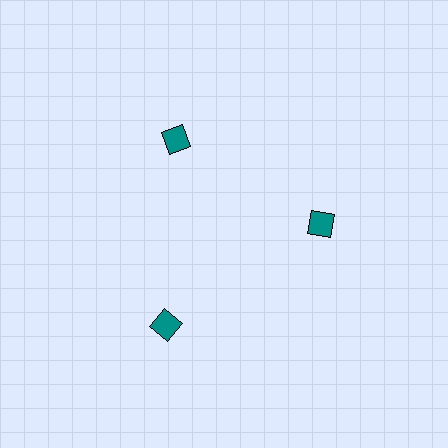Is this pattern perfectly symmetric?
No. The 3 teal squares are arranged in a ring, but one element near the 7 o'clock position is pushed outward from the center, breaking the 3-fold rotational symmetry.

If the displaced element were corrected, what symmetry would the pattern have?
It would have 3-fold rotational symmetry — the pattern would map onto itself every 120 degrees.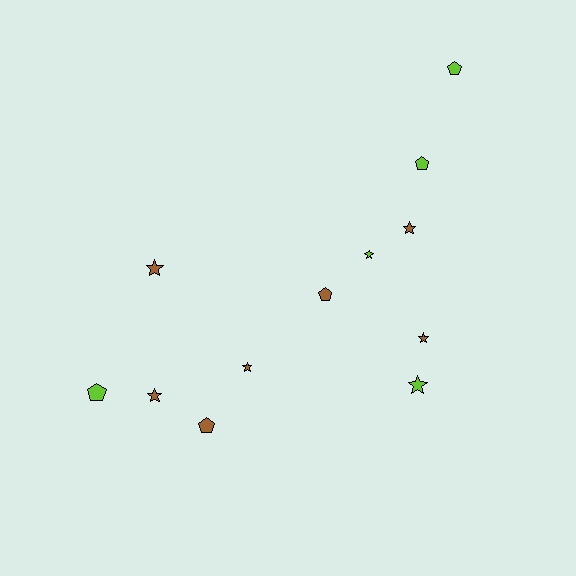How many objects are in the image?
There are 12 objects.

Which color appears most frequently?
Brown, with 7 objects.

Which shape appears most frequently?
Star, with 7 objects.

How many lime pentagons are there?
There are 3 lime pentagons.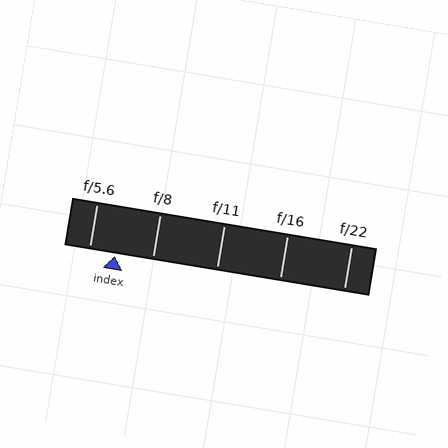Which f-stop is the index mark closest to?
The index mark is closest to f/5.6.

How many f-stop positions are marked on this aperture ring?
There are 5 f-stop positions marked.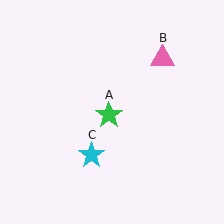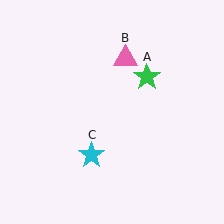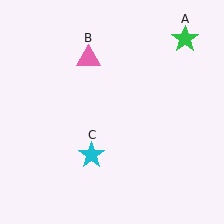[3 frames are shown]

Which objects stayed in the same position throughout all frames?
Cyan star (object C) remained stationary.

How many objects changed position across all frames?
2 objects changed position: green star (object A), pink triangle (object B).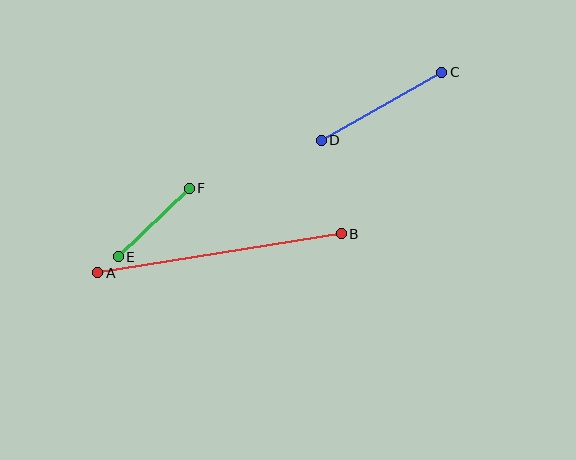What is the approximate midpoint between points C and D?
The midpoint is at approximately (382, 106) pixels.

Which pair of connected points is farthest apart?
Points A and B are farthest apart.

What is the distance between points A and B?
The distance is approximately 247 pixels.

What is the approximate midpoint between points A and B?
The midpoint is at approximately (220, 253) pixels.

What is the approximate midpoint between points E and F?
The midpoint is at approximately (154, 223) pixels.